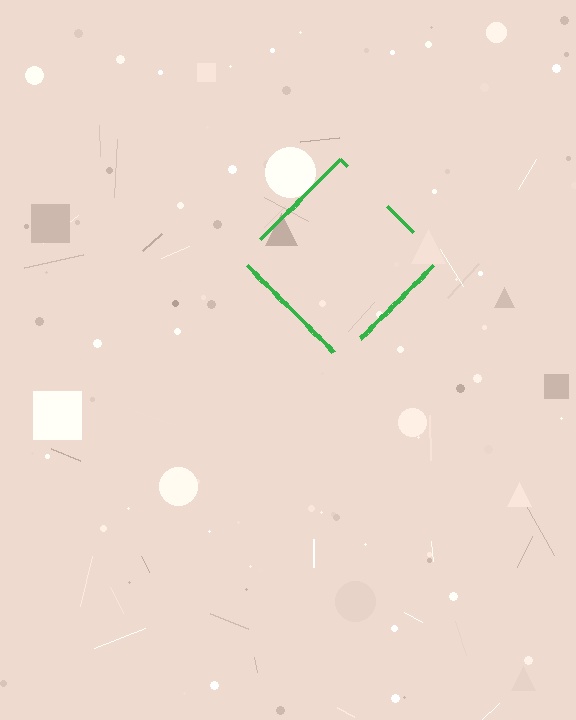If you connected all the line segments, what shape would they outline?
They would outline a diamond.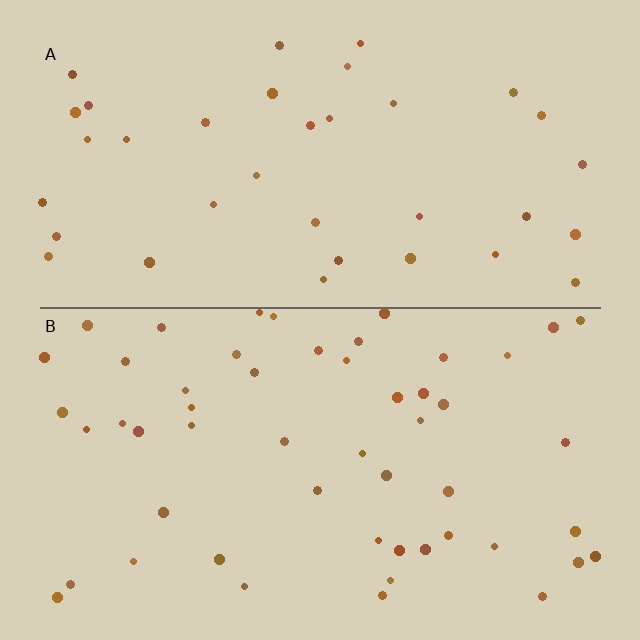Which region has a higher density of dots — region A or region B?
B (the bottom).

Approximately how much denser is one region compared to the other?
Approximately 1.5× — region B over region A.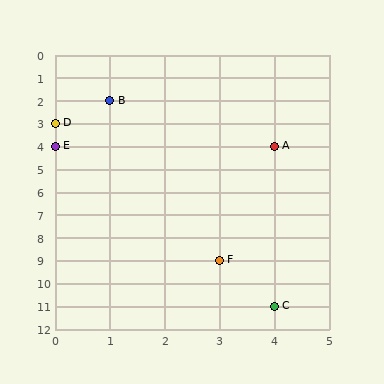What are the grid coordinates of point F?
Point F is at grid coordinates (3, 9).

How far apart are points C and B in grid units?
Points C and B are 3 columns and 9 rows apart (about 9.5 grid units diagonally).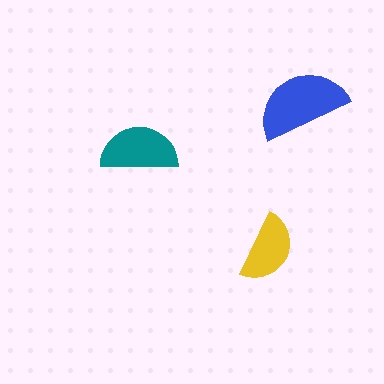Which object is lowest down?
The yellow semicircle is bottommost.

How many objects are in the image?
There are 3 objects in the image.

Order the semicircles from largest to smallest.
the blue one, the teal one, the yellow one.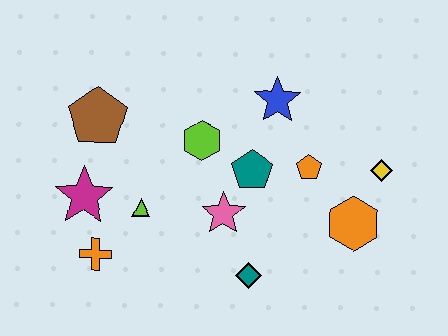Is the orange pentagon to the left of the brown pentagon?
No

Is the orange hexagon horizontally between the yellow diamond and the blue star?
Yes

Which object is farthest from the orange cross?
The yellow diamond is farthest from the orange cross.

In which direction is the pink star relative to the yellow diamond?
The pink star is to the left of the yellow diamond.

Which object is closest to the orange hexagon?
The yellow diamond is closest to the orange hexagon.